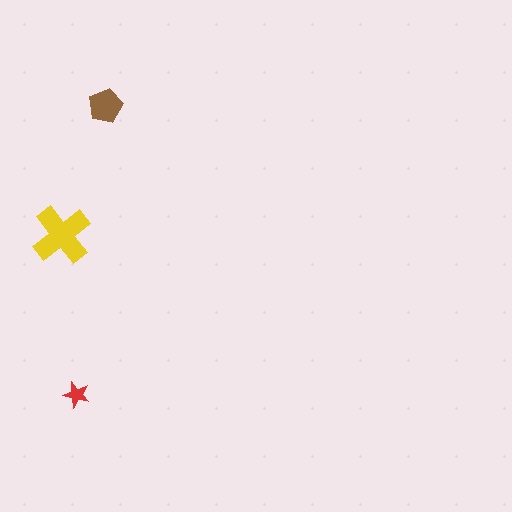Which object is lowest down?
The red star is bottommost.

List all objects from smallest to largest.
The red star, the brown pentagon, the yellow cross.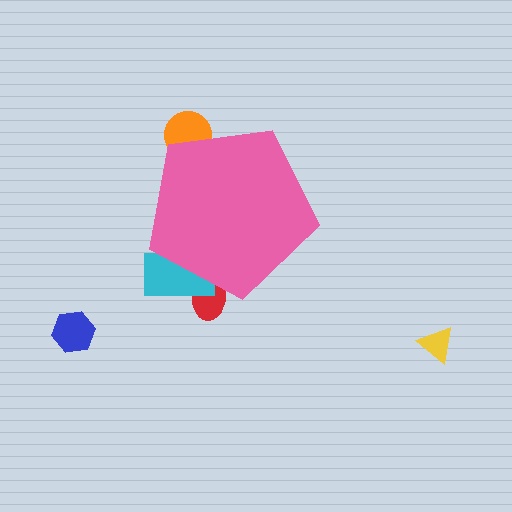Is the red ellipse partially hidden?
Yes, the red ellipse is partially hidden behind the pink pentagon.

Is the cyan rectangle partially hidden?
Yes, the cyan rectangle is partially hidden behind the pink pentagon.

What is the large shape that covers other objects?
A pink pentagon.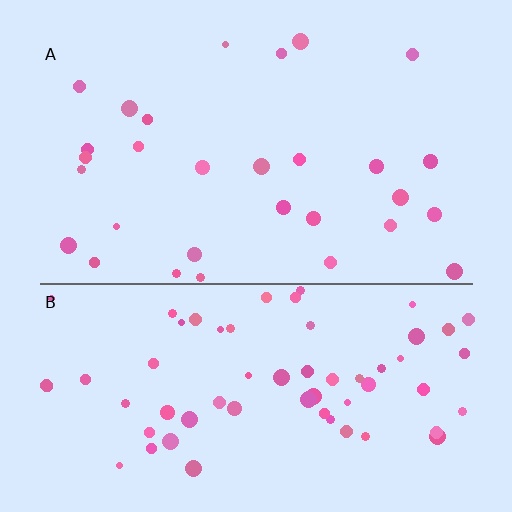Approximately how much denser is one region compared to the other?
Approximately 2.1× — region B over region A.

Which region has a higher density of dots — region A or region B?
B (the bottom).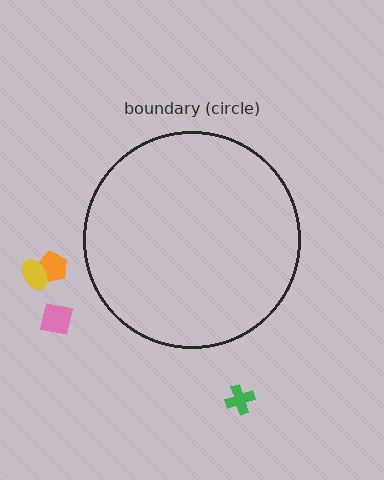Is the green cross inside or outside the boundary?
Outside.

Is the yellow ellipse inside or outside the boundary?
Outside.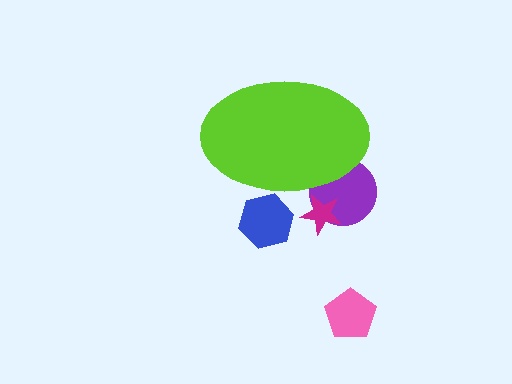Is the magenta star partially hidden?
Yes, the magenta star is partially hidden behind the lime ellipse.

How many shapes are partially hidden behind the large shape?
3 shapes are partially hidden.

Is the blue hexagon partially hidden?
Yes, the blue hexagon is partially hidden behind the lime ellipse.